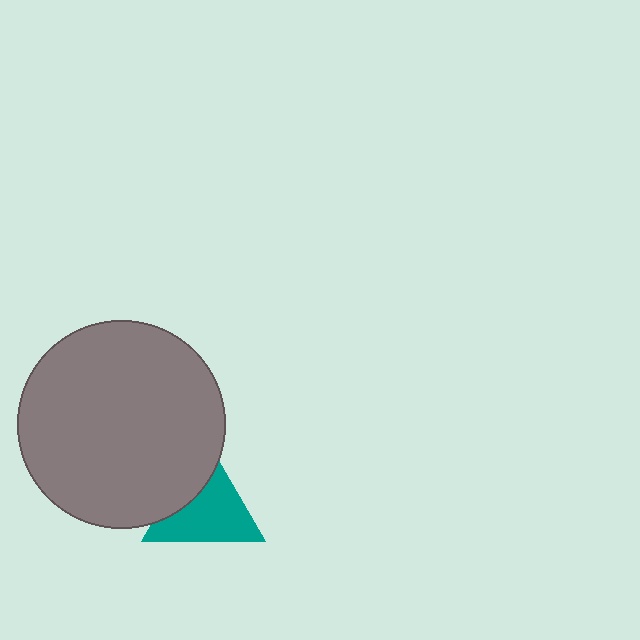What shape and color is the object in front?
The object in front is a gray circle.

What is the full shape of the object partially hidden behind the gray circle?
The partially hidden object is a teal triangle.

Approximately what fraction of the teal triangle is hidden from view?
Roughly 32% of the teal triangle is hidden behind the gray circle.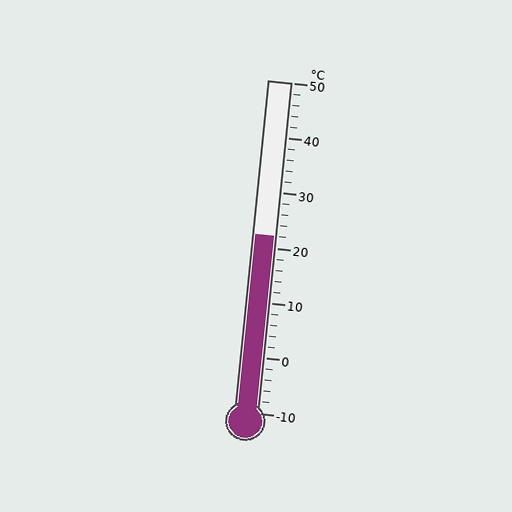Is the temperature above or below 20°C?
The temperature is above 20°C.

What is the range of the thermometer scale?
The thermometer scale ranges from -10°C to 50°C.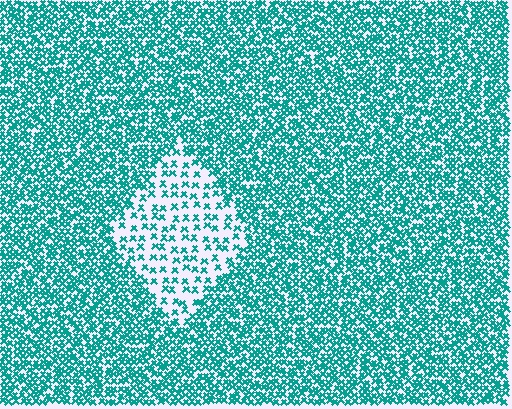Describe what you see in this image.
The image contains small teal elements arranged at two different densities. A diamond-shaped region is visible where the elements are less densely packed than the surrounding area.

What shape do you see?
I see a diamond.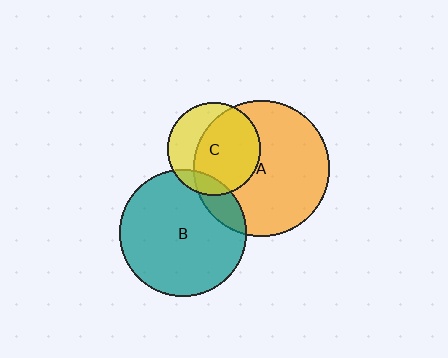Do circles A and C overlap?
Yes.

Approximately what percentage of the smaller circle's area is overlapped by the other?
Approximately 65%.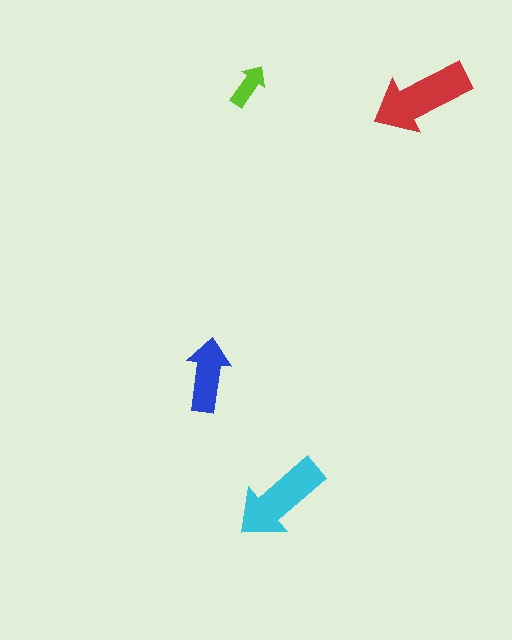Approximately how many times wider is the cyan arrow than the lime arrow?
About 2 times wider.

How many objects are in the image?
There are 4 objects in the image.